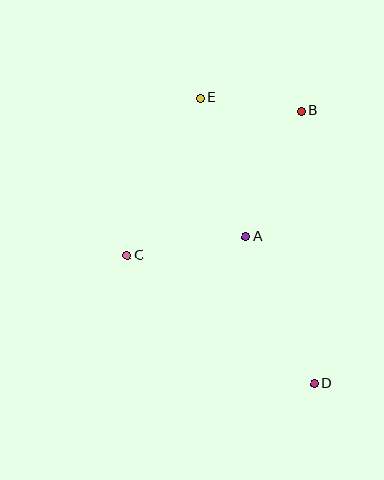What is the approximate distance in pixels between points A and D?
The distance between A and D is approximately 162 pixels.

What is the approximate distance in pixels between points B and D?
The distance between B and D is approximately 273 pixels.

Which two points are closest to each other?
Points B and E are closest to each other.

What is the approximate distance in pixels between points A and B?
The distance between A and B is approximately 138 pixels.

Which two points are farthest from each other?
Points D and E are farthest from each other.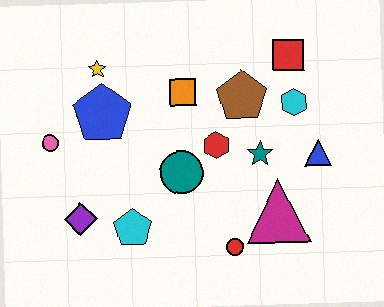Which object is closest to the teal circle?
The red hexagon is closest to the teal circle.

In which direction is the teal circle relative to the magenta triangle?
The teal circle is to the left of the magenta triangle.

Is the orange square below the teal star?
No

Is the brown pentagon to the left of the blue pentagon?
No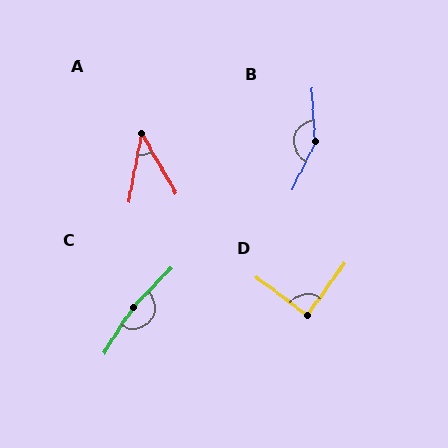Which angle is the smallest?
A, at approximately 40 degrees.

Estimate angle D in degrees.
Approximately 89 degrees.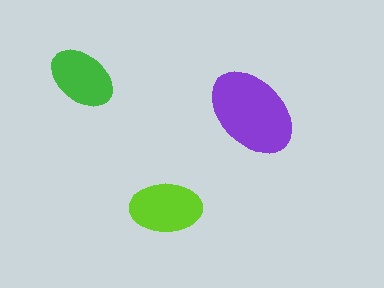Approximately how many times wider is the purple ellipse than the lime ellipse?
About 1.5 times wider.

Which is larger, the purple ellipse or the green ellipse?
The purple one.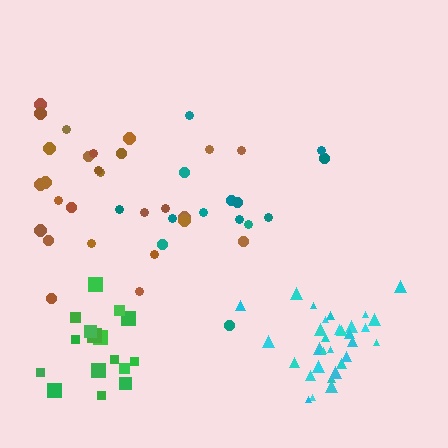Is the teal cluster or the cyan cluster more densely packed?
Cyan.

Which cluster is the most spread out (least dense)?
Teal.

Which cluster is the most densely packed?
Cyan.